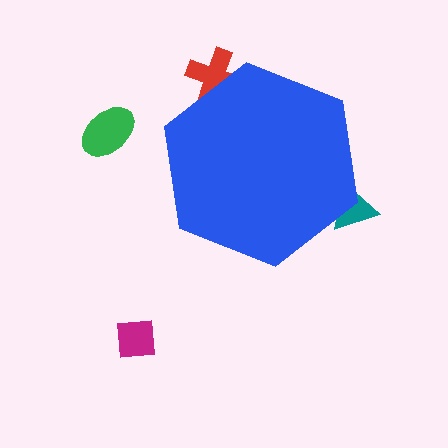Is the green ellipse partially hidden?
No, the green ellipse is fully visible.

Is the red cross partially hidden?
Yes, the red cross is partially hidden behind the blue hexagon.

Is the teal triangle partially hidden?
Yes, the teal triangle is partially hidden behind the blue hexagon.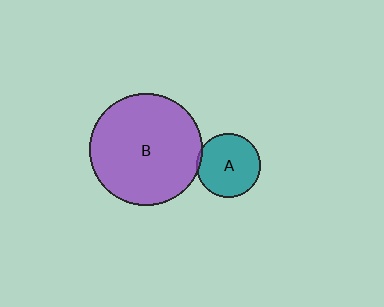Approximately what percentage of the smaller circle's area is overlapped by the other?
Approximately 5%.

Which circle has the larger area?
Circle B (purple).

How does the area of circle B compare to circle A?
Approximately 3.1 times.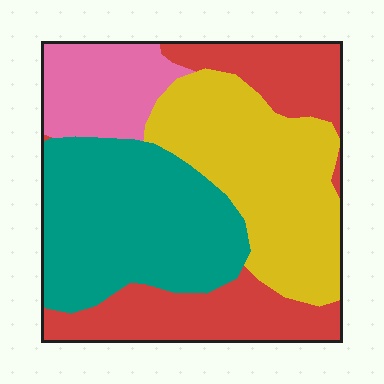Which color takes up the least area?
Pink, at roughly 15%.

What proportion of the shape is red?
Red takes up about one quarter (1/4) of the shape.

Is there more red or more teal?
Teal.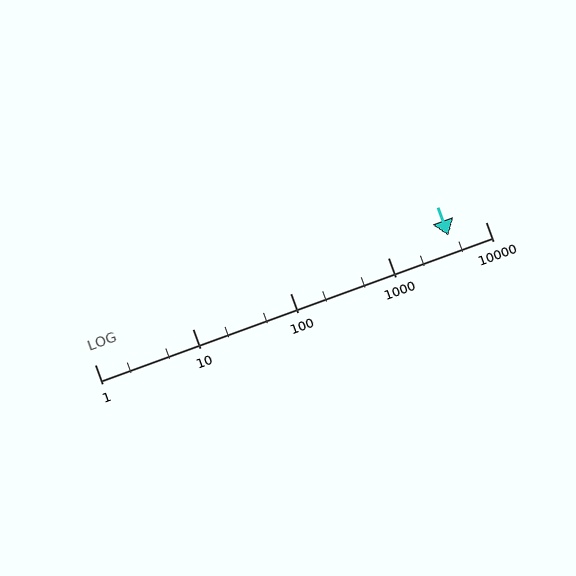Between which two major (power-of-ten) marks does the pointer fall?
The pointer is between 1000 and 10000.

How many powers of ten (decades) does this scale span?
The scale spans 4 decades, from 1 to 10000.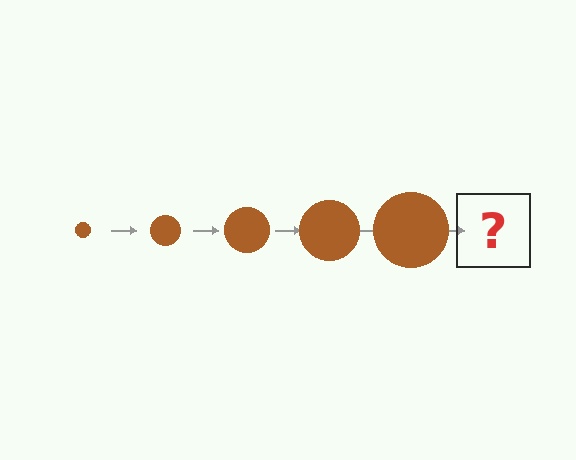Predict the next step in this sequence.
The next step is a brown circle, larger than the previous one.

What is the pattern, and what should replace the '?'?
The pattern is that the circle gets progressively larger each step. The '?' should be a brown circle, larger than the previous one.